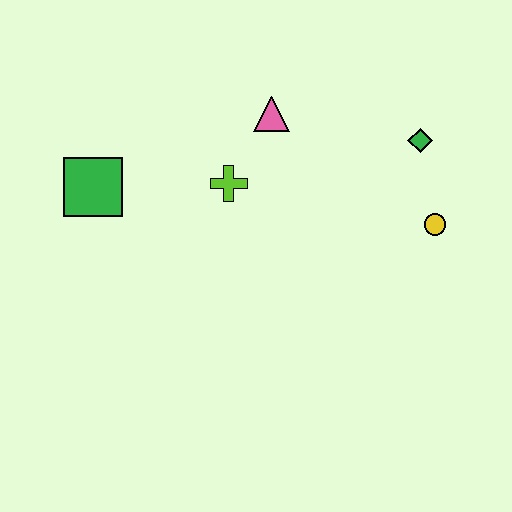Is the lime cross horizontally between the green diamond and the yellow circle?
No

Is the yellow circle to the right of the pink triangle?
Yes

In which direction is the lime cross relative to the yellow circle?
The lime cross is to the left of the yellow circle.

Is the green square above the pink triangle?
No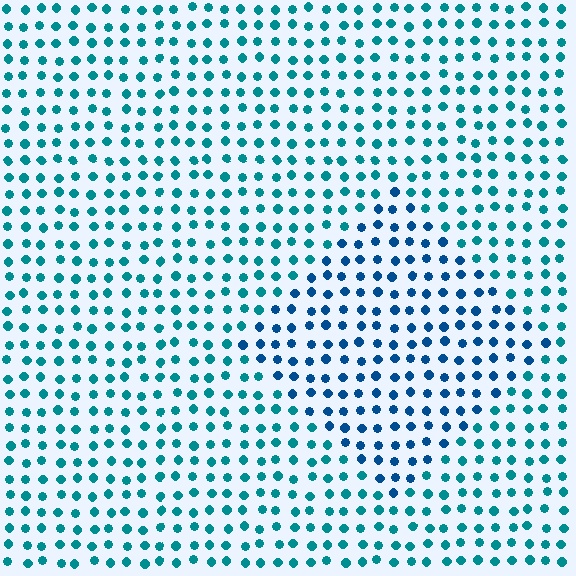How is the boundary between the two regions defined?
The boundary is defined purely by a slight shift in hue (about 27 degrees). Spacing, size, and orientation are identical on both sides.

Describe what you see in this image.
The image is filled with small teal elements in a uniform arrangement. A diamond-shaped region is visible where the elements are tinted to a slightly different hue, forming a subtle color boundary.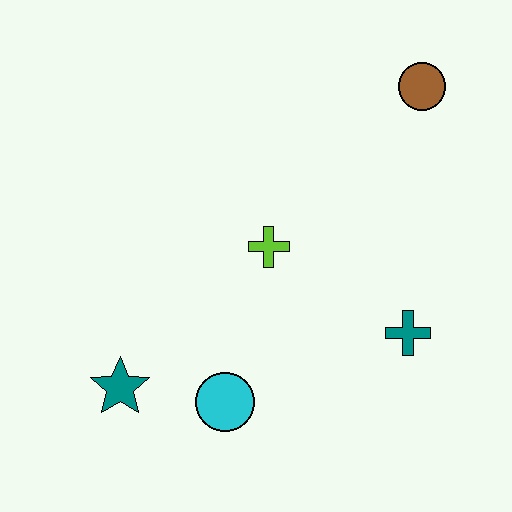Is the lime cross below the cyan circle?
No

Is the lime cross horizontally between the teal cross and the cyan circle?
Yes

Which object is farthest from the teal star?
The brown circle is farthest from the teal star.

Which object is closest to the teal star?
The cyan circle is closest to the teal star.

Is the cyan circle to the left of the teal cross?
Yes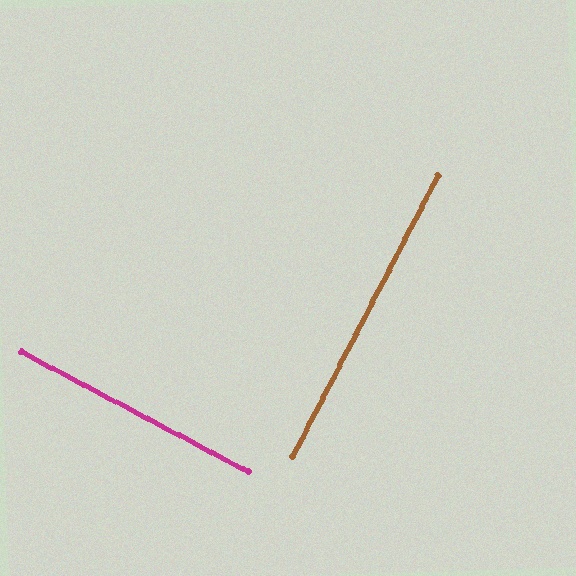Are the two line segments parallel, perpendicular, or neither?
Perpendicular — they meet at approximately 89°.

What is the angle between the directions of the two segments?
Approximately 89 degrees.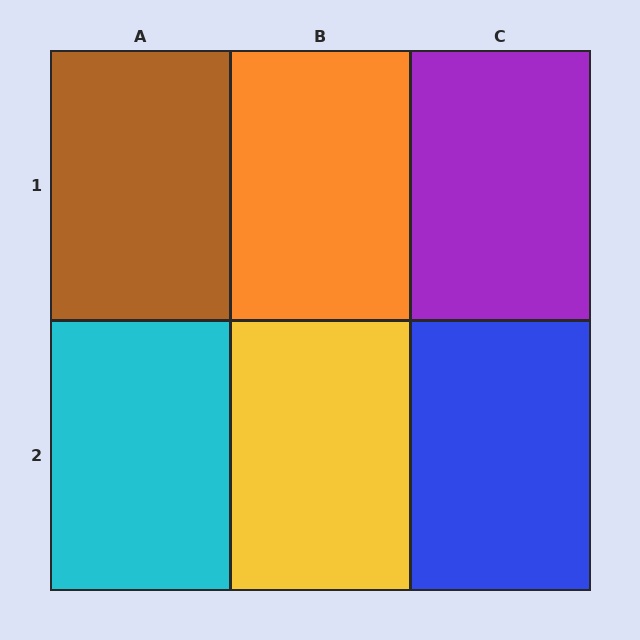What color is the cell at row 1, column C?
Purple.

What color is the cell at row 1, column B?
Orange.